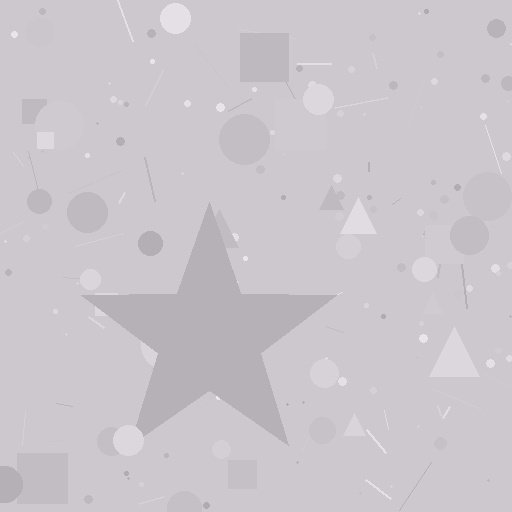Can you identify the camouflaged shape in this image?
The camouflaged shape is a star.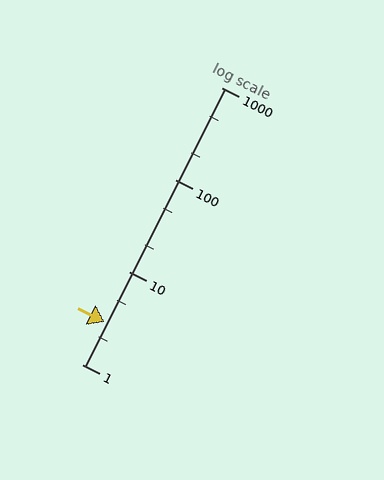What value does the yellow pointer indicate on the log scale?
The pointer indicates approximately 2.9.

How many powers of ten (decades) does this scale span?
The scale spans 3 decades, from 1 to 1000.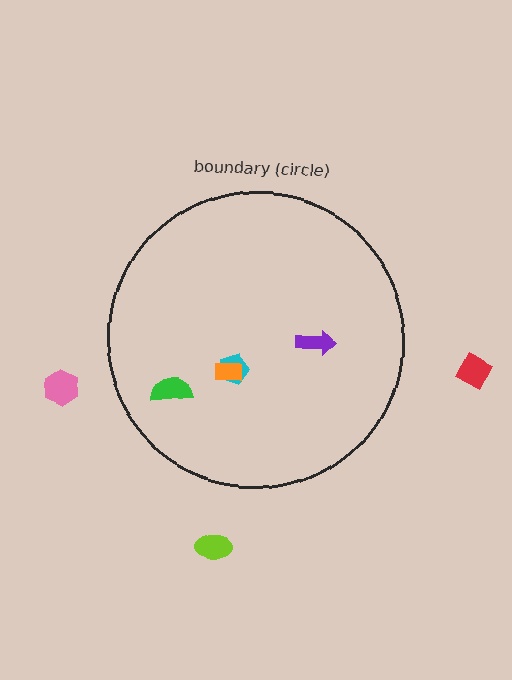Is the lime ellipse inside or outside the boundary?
Outside.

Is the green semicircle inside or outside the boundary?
Inside.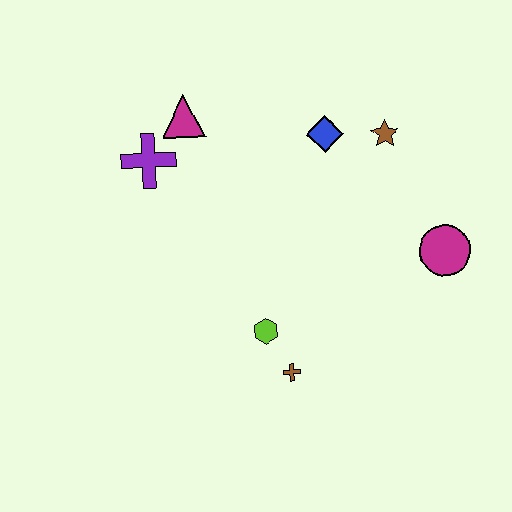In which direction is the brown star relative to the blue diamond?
The brown star is to the right of the blue diamond.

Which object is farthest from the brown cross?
The magenta triangle is farthest from the brown cross.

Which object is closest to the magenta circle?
The brown star is closest to the magenta circle.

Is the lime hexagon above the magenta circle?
No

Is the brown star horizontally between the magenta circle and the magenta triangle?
Yes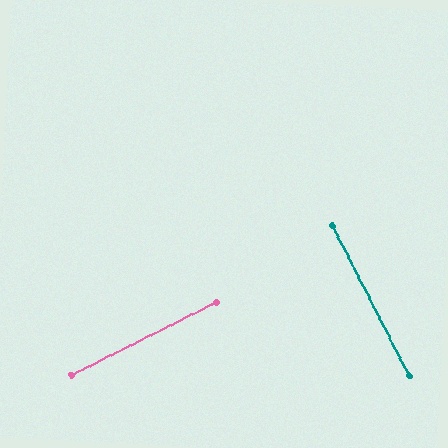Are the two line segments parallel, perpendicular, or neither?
Perpendicular — they meet at approximately 90°.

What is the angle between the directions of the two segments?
Approximately 90 degrees.